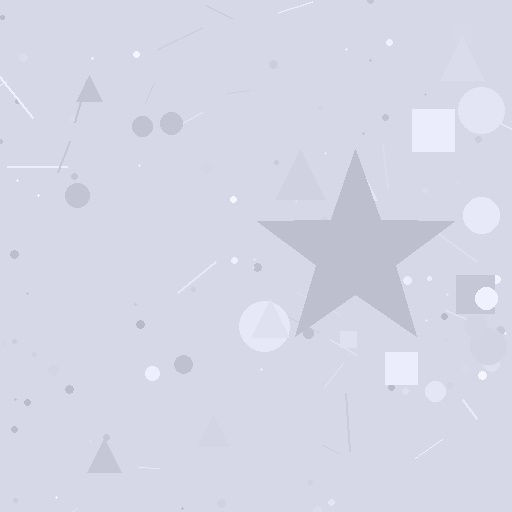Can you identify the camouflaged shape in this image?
The camouflaged shape is a star.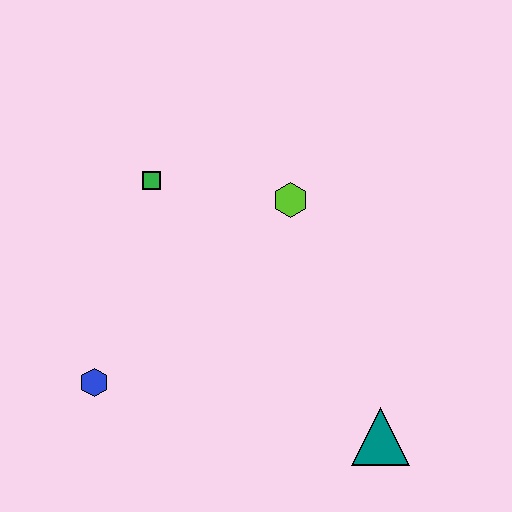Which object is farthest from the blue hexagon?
The teal triangle is farthest from the blue hexagon.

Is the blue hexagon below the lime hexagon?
Yes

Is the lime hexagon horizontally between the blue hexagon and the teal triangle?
Yes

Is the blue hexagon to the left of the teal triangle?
Yes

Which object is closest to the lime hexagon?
The green square is closest to the lime hexagon.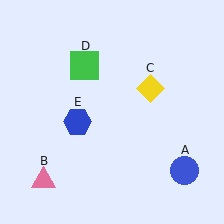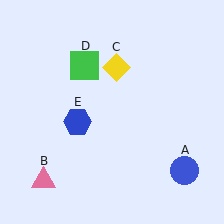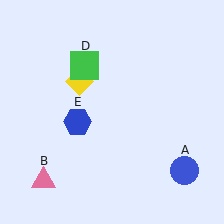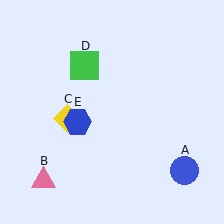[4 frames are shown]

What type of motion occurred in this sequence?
The yellow diamond (object C) rotated counterclockwise around the center of the scene.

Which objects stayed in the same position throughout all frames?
Blue circle (object A) and pink triangle (object B) and green square (object D) and blue hexagon (object E) remained stationary.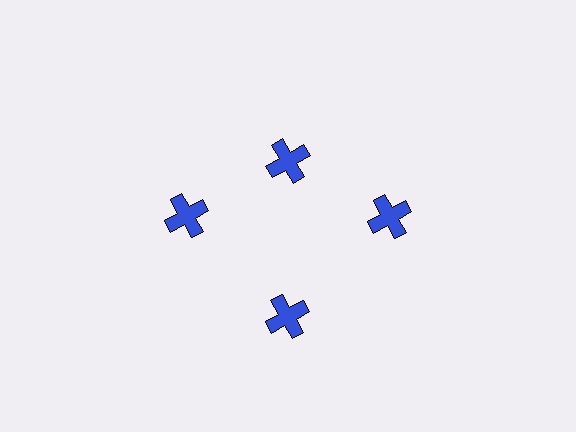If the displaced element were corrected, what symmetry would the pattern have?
It would have 4-fold rotational symmetry — the pattern would map onto itself every 90 degrees.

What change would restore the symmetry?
The symmetry would be restored by moving it outward, back onto the ring so that all 4 crosses sit at equal angles and equal distance from the center.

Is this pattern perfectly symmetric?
No. The 4 blue crosses are arranged in a ring, but one element near the 12 o'clock position is pulled inward toward the center, breaking the 4-fold rotational symmetry.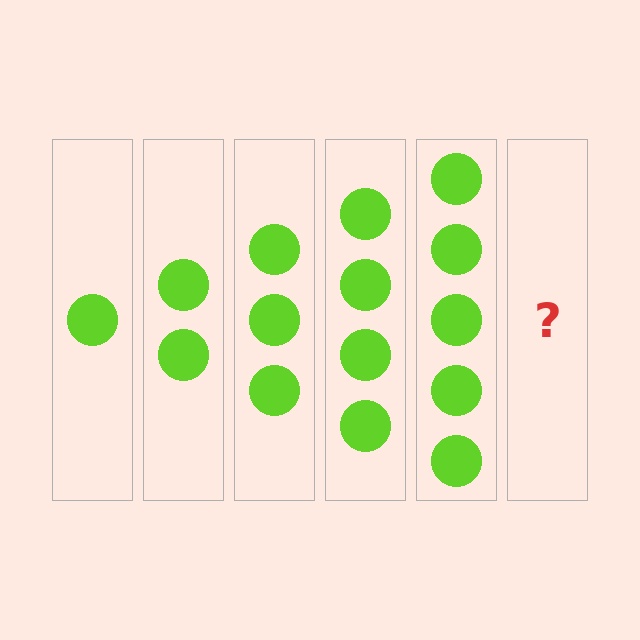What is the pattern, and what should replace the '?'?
The pattern is that each step adds one more circle. The '?' should be 6 circles.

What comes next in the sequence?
The next element should be 6 circles.